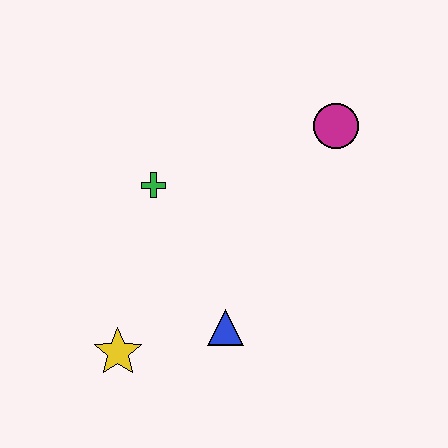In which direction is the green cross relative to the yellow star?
The green cross is above the yellow star.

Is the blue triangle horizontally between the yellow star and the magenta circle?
Yes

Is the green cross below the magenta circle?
Yes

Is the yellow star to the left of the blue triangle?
Yes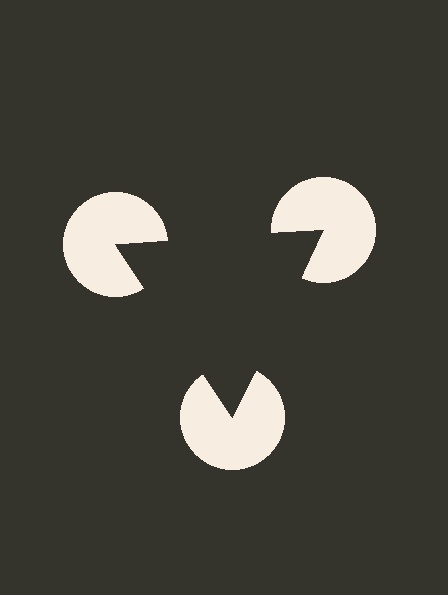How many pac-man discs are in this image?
There are 3 — one at each vertex of the illusory triangle.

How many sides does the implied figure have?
3 sides.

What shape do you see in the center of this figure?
An illusory triangle — its edges are inferred from the aligned wedge cuts in the pac-man discs, not physically drawn.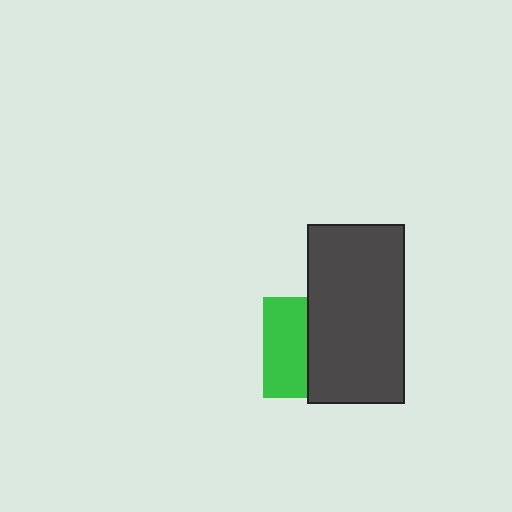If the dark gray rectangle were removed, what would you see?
You would see the complete green square.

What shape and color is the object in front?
The object in front is a dark gray rectangle.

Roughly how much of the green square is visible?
A small part of it is visible (roughly 44%).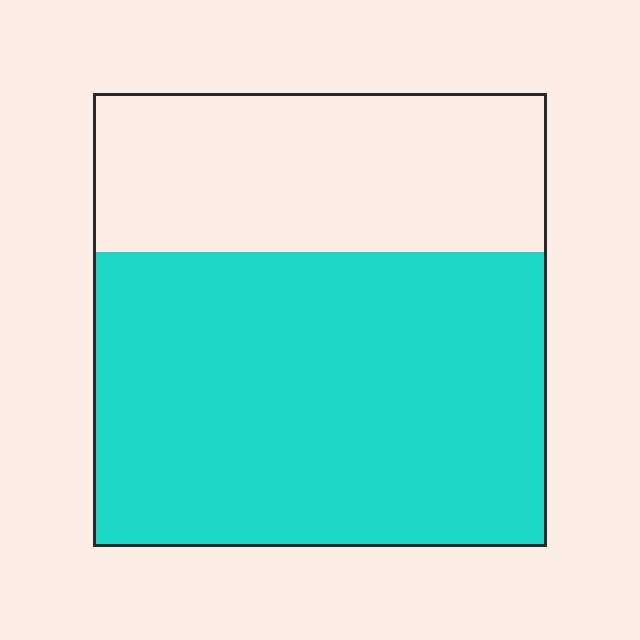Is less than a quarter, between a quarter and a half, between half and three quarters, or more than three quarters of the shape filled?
Between half and three quarters.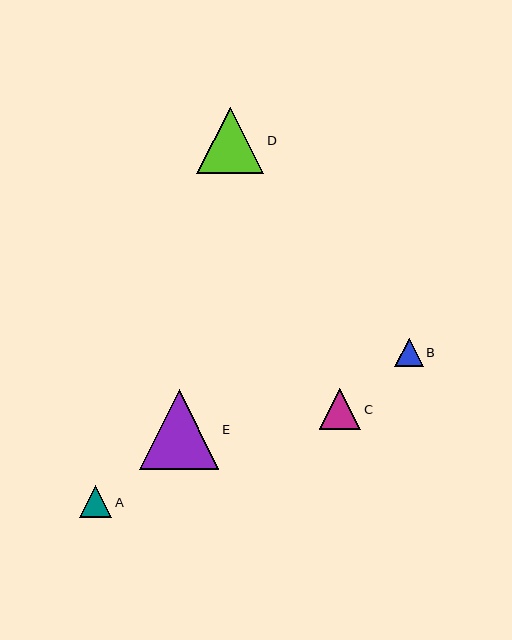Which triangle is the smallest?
Triangle B is the smallest with a size of approximately 28 pixels.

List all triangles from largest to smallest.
From largest to smallest: E, D, C, A, B.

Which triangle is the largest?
Triangle E is the largest with a size of approximately 79 pixels.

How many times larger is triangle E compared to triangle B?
Triangle E is approximately 2.8 times the size of triangle B.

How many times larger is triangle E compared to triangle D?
Triangle E is approximately 1.2 times the size of triangle D.